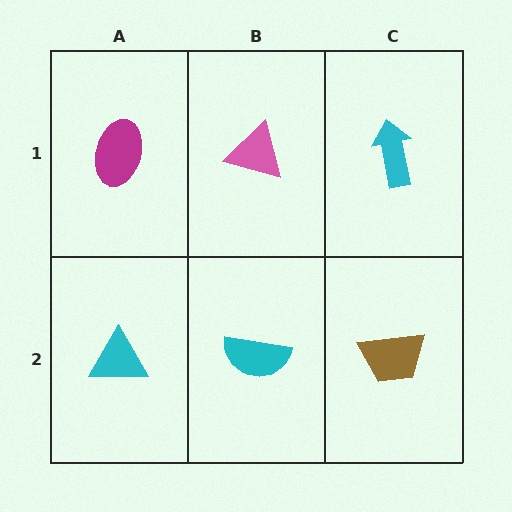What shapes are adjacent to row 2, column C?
A cyan arrow (row 1, column C), a cyan semicircle (row 2, column B).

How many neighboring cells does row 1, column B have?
3.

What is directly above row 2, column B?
A pink triangle.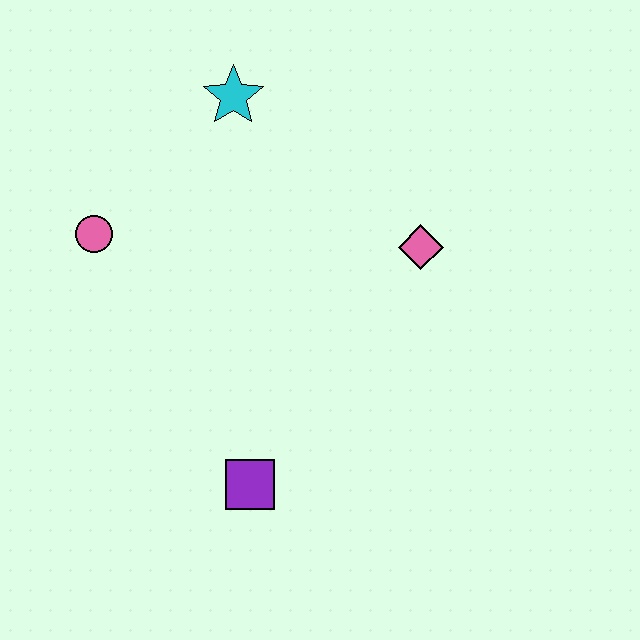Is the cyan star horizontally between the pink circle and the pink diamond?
Yes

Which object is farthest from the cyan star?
The purple square is farthest from the cyan star.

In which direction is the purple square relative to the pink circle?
The purple square is below the pink circle.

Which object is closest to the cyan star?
The pink circle is closest to the cyan star.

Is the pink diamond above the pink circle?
No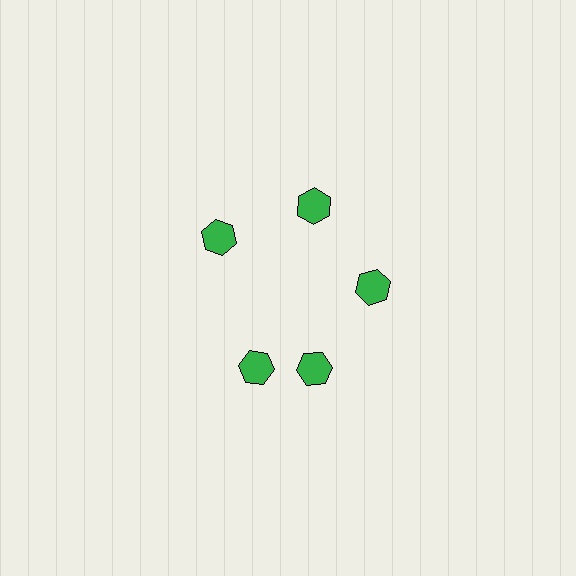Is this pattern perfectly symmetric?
No. The 5 green hexagons are arranged in a ring, but one element near the 8 o'clock position is rotated out of alignment along the ring, breaking the 5-fold rotational symmetry.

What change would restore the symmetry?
The symmetry would be restored by rotating it back into even spacing with its neighbors so that all 5 hexagons sit at equal angles and equal distance from the center.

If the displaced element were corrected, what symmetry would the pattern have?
It would have 5-fold rotational symmetry — the pattern would map onto itself every 72 degrees.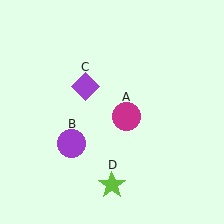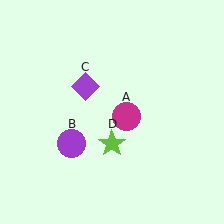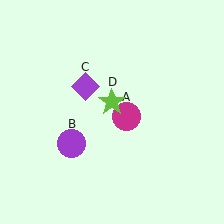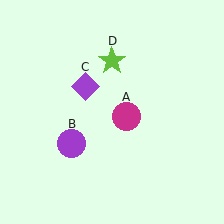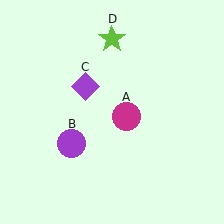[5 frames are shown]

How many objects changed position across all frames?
1 object changed position: lime star (object D).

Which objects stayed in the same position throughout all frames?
Magenta circle (object A) and purple circle (object B) and purple diamond (object C) remained stationary.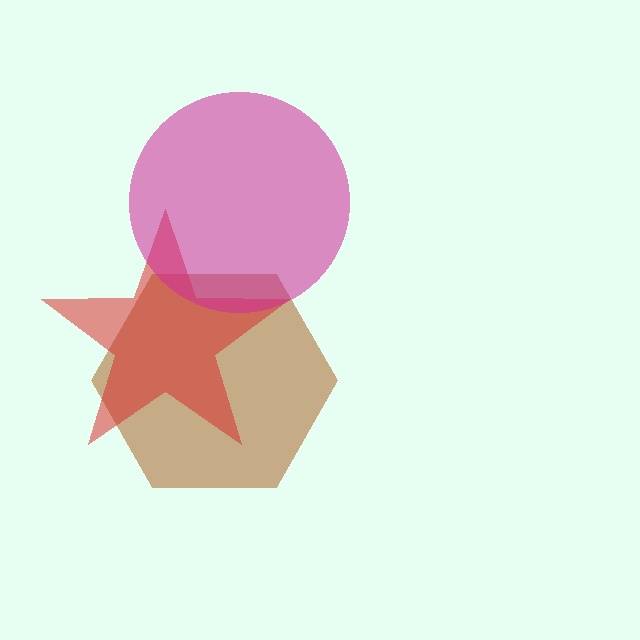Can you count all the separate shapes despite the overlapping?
Yes, there are 3 separate shapes.